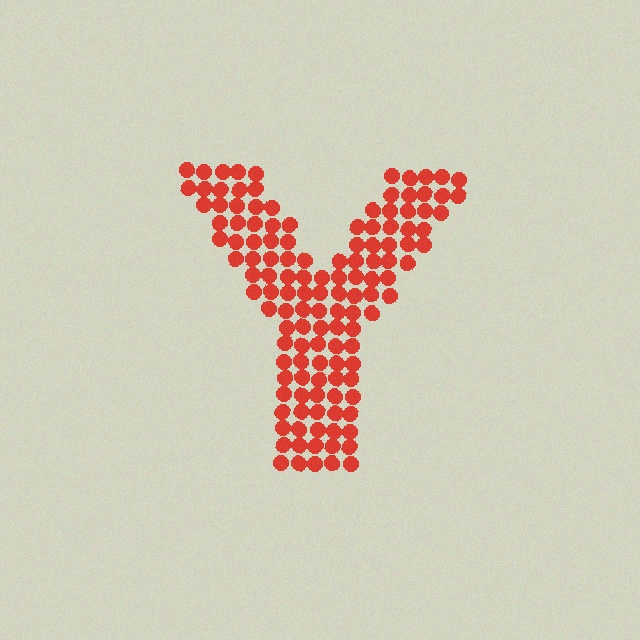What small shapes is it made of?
It is made of small circles.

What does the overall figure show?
The overall figure shows the letter Y.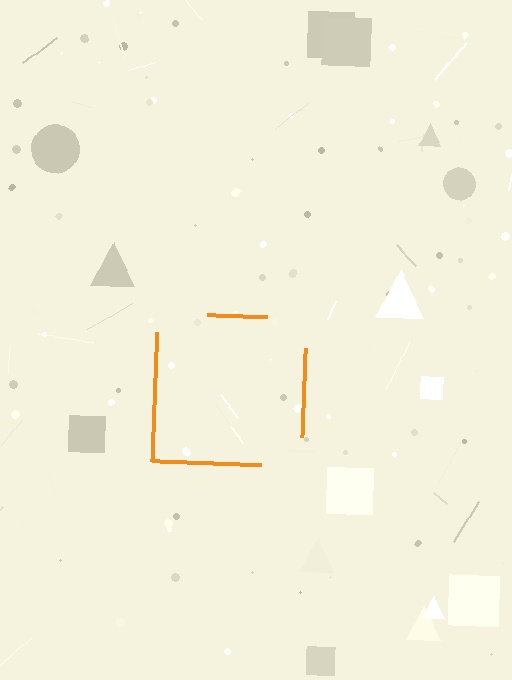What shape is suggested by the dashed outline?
The dashed outline suggests a square.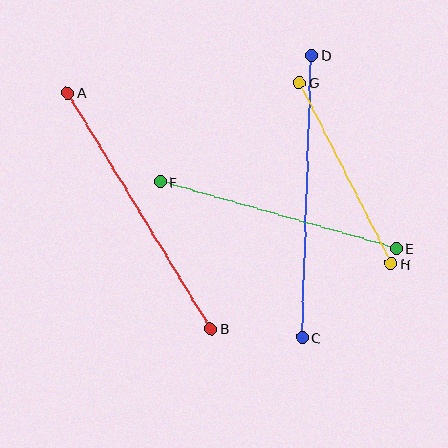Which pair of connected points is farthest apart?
Points C and D are farthest apart.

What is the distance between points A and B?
The distance is approximately 276 pixels.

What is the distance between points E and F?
The distance is approximately 246 pixels.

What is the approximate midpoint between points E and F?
The midpoint is at approximately (278, 215) pixels.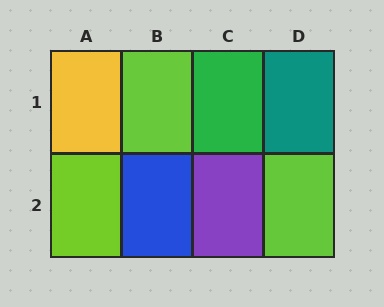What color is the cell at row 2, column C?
Purple.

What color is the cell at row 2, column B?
Blue.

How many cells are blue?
1 cell is blue.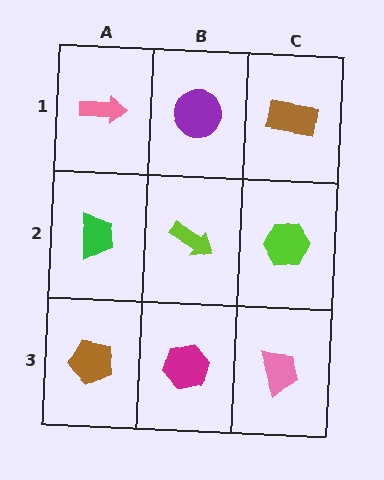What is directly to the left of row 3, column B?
A brown pentagon.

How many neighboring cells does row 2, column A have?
3.